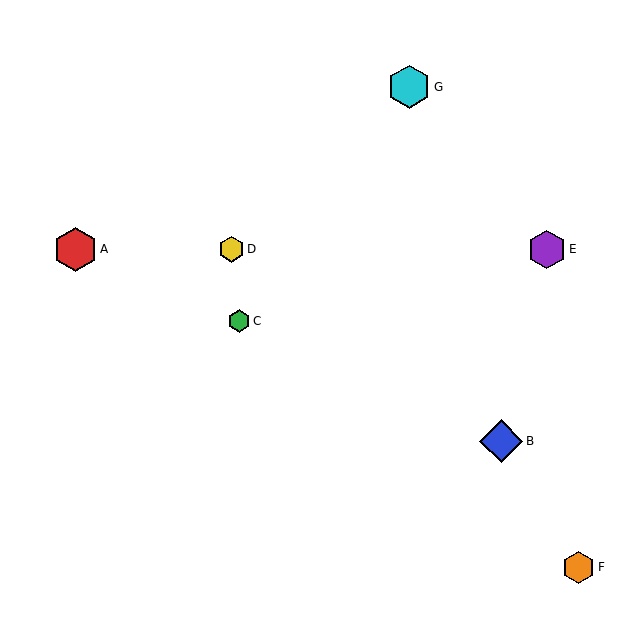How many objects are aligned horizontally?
3 objects (A, D, E) are aligned horizontally.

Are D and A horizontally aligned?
Yes, both are at y≈249.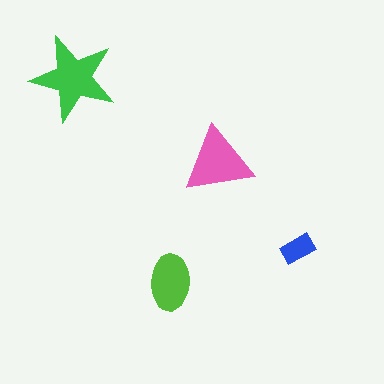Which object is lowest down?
The lime ellipse is bottommost.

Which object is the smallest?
The blue rectangle.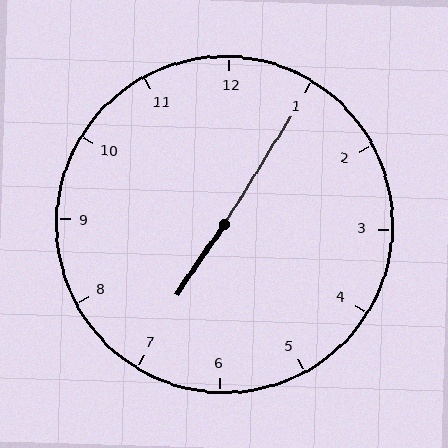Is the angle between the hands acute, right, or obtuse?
It is obtuse.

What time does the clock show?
7:05.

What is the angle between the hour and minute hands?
Approximately 178 degrees.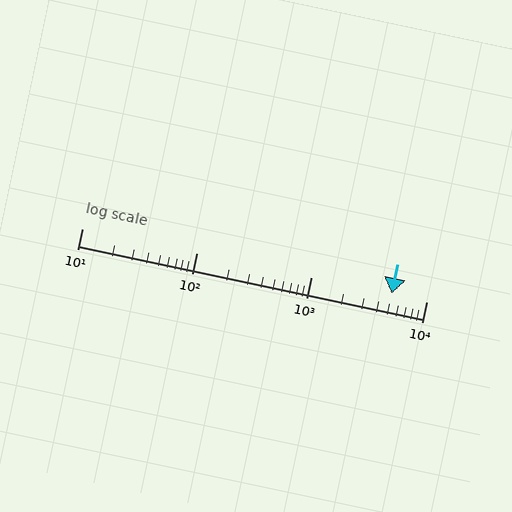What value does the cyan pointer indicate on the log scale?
The pointer indicates approximately 5000.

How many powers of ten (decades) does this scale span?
The scale spans 3 decades, from 10 to 10000.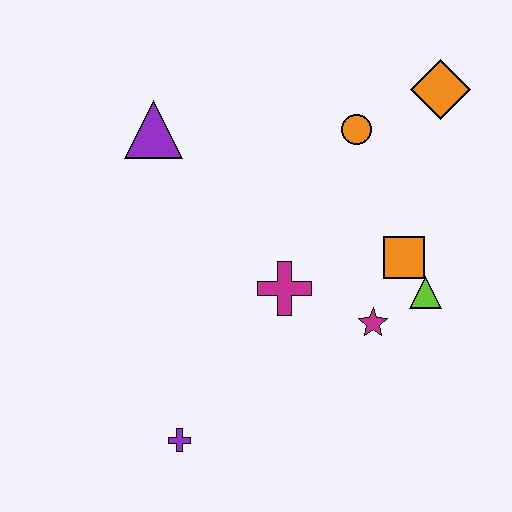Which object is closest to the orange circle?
The orange diamond is closest to the orange circle.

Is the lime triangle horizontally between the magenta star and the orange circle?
No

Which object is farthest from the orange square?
The purple cross is farthest from the orange square.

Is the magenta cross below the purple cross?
No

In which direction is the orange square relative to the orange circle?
The orange square is below the orange circle.